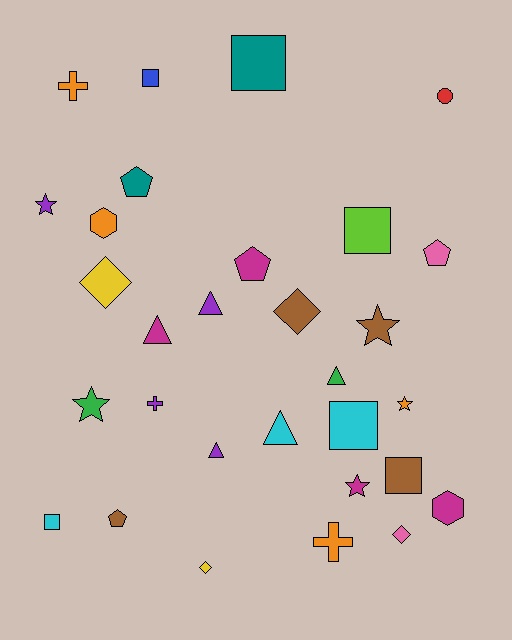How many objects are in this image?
There are 30 objects.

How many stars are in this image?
There are 5 stars.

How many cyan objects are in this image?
There are 3 cyan objects.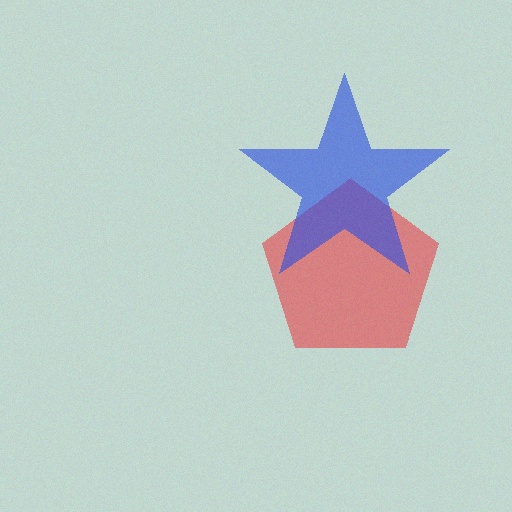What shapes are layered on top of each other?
The layered shapes are: a red pentagon, a blue star.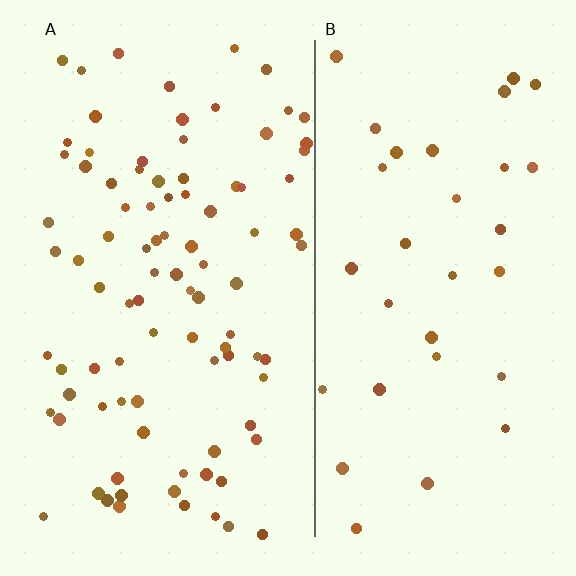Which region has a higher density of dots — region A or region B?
A (the left).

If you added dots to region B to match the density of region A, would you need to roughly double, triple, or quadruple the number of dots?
Approximately triple.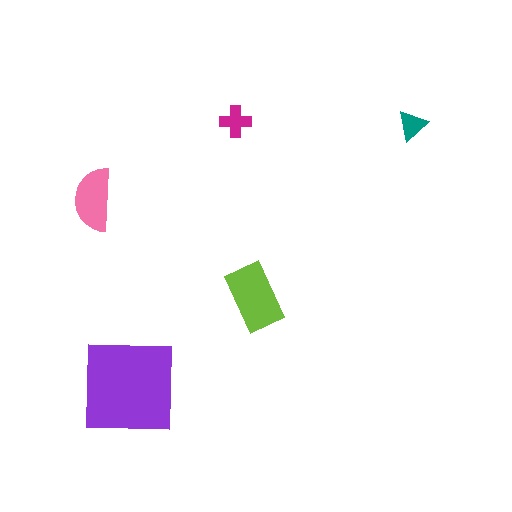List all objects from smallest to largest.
The teal triangle, the magenta cross, the pink semicircle, the lime rectangle, the purple square.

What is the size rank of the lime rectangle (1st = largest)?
2nd.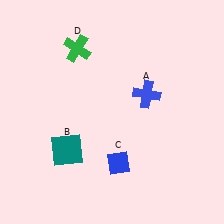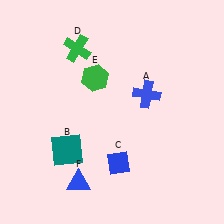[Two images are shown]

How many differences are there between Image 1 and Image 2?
There are 2 differences between the two images.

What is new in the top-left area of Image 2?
A green hexagon (E) was added in the top-left area of Image 2.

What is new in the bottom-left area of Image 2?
A blue triangle (F) was added in the bottom-left area of Image 2.